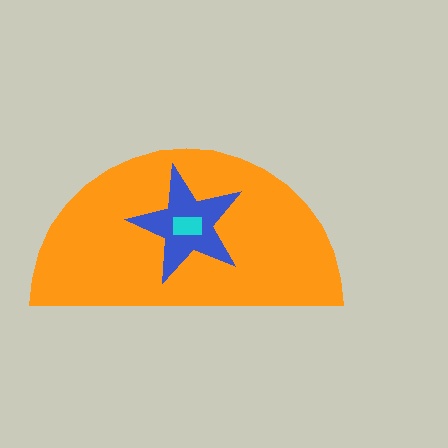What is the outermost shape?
The orange semicircle.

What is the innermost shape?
The cyan rectangle.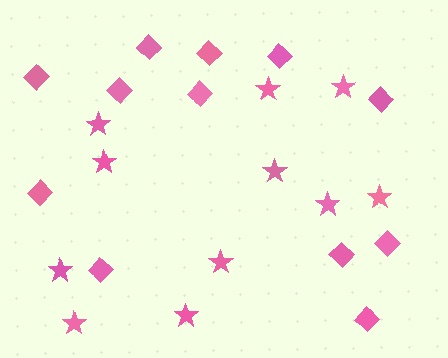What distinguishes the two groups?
There are 2 groups: one group of stars (11) and one group of diamonds (12).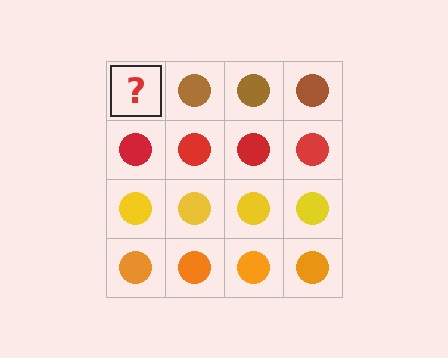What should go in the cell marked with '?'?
The missing cell should contain a brown circle.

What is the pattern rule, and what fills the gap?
The rule is that each row has a consistent color. The gap should be filled with a brown circle.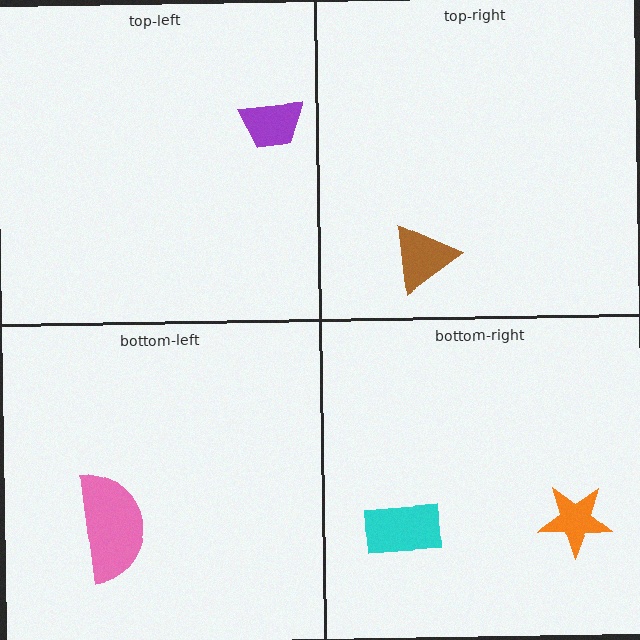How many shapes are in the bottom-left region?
1.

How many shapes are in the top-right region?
1.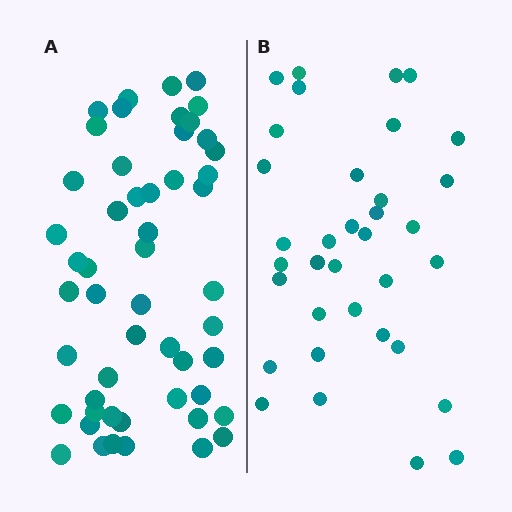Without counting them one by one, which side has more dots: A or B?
Region A (the left region) has more dots.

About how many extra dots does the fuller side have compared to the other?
Region A has approximately 15 more dots than region B.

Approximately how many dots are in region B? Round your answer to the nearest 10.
About 40 dots. (The exact count is 35, which rounds to 40.)